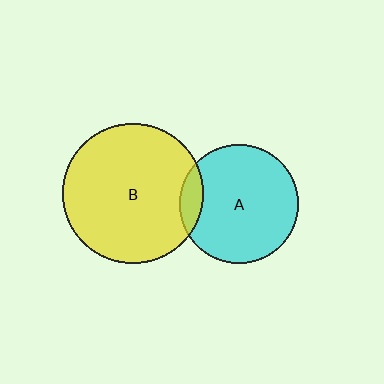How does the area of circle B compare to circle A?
Approximately 1.4 times.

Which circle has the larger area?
Circle B (yellow).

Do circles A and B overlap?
Yes.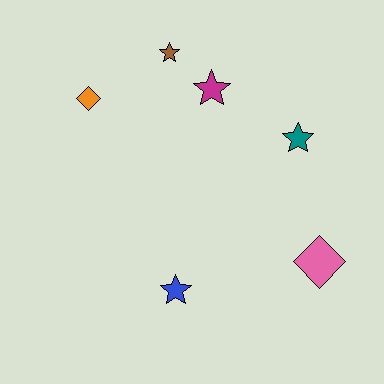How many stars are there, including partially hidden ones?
There are 4 stars.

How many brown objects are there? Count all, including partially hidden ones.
There is 1 brown object.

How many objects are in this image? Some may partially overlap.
There are 6 objects.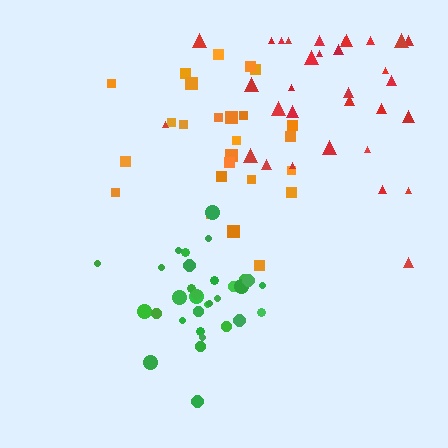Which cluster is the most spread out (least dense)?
Red.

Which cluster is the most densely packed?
Green.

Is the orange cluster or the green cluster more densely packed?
Green.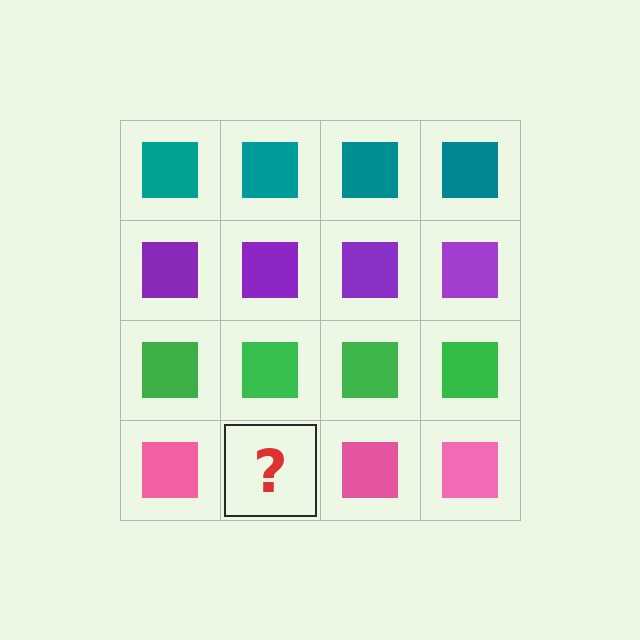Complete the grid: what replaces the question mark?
The question mark should be replaced with a pink square.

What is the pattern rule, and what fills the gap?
The rule is that each row has a consistent color. The gap should be filled with a pink square.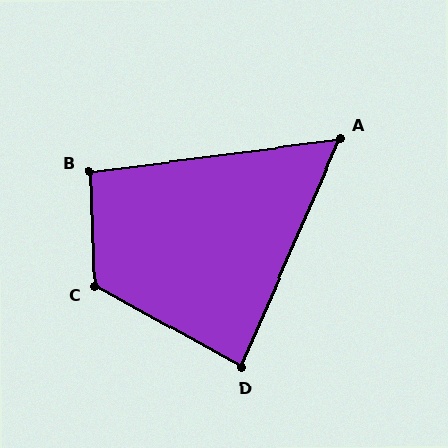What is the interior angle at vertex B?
Approximately 95 degrees (obtuse).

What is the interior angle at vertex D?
Approximately 85 degrees (acute).